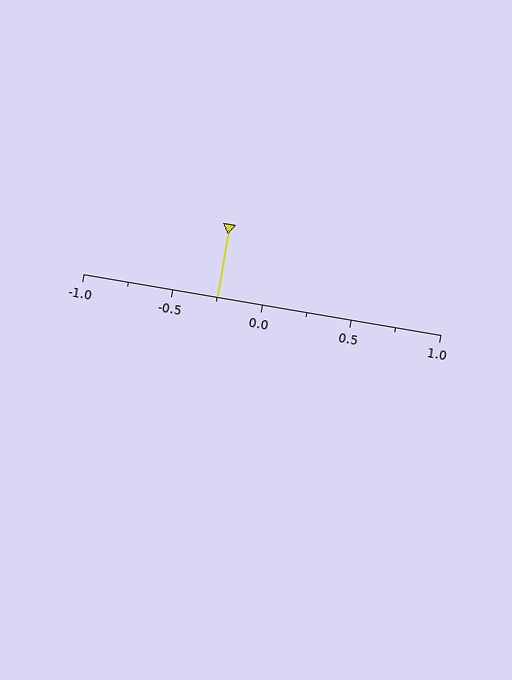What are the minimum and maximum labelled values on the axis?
The axis runs from -1.0 to 1.0.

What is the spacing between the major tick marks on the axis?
The major ticks are spaced 0.5 apart.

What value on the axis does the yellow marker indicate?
The marker indicates approximately -0.25.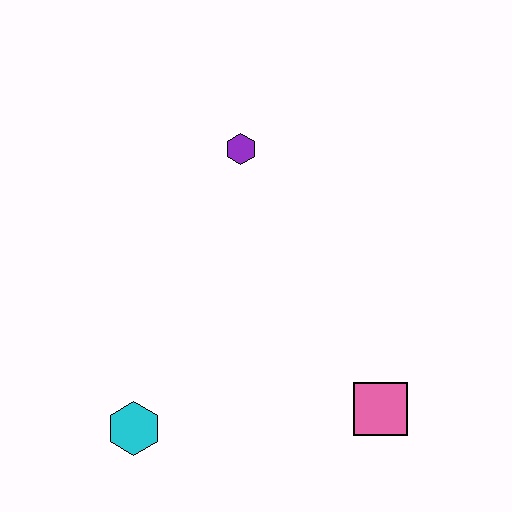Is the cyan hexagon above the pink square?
No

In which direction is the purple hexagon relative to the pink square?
The purple hexagon is above the pink square.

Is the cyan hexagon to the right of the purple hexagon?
No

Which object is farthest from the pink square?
The purple hexagon is farthest from the pink square.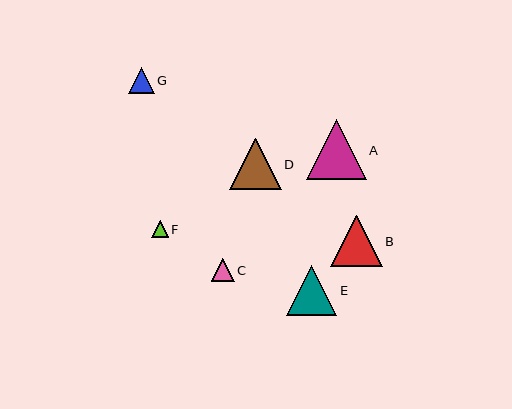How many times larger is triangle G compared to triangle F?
Triangle G is approximately 1.5 times the size of triangle F.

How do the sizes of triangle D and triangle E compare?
Triangle D and triangle E are approximately the same size.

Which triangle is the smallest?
Triangle F is the smallest with a size of approximately 17 pixels.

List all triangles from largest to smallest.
From largest to smallest: A, B, D, E, G, C, F.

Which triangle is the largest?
Triangle A is the largest with a size of approximately 60 pixels.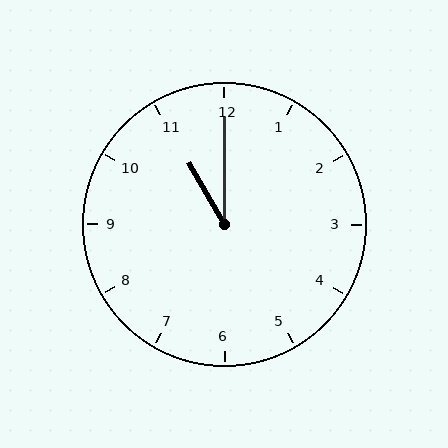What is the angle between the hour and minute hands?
Approximately 30 degrees.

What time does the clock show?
11:00.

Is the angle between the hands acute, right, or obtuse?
It is acute.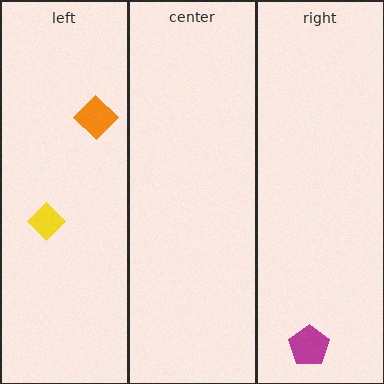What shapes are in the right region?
The magenta pentagon.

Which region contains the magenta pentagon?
The right region.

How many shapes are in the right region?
1.